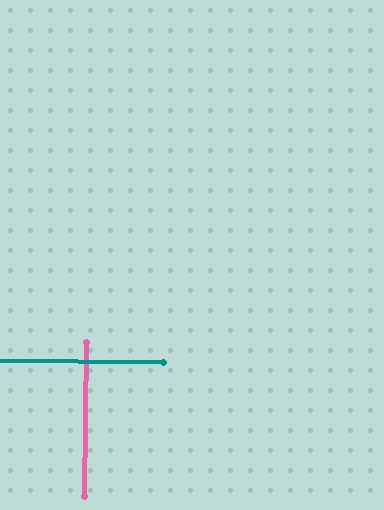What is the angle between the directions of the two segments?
Approximately 90 degrees.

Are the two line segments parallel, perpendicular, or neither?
Perpendicular — they meet at approximately 90°.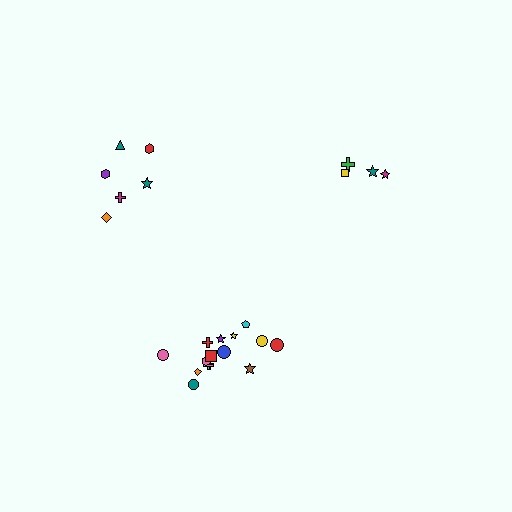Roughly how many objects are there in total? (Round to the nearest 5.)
Roughly 25 objects in total.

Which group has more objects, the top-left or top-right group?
The top-left group.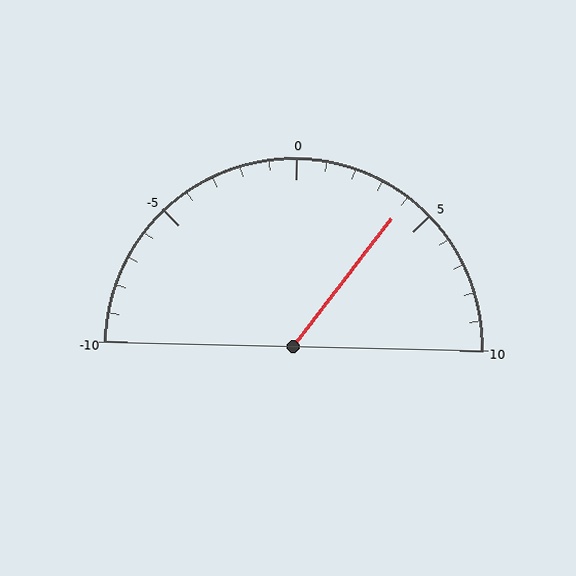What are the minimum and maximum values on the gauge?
The gauge ranges from -10 to 10.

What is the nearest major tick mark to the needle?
The nearest major tick mark is 5.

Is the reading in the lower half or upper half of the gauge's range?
The reading is in the upper half of the range (-10 to 10).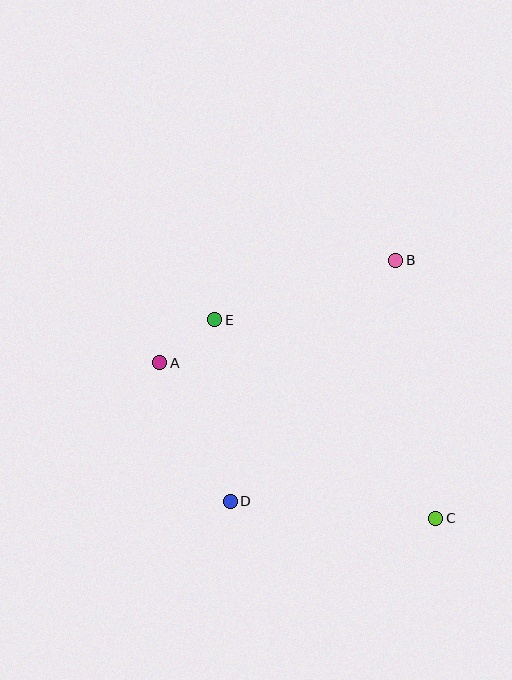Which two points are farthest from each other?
Points A and C are farthest from each other.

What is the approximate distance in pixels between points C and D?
The distance between C and D is approximately 206 pixels.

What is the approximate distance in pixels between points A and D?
The distance between A and D is approximately 155 pixels.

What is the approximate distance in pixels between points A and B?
The distance between A and B is approximately 258 pixels.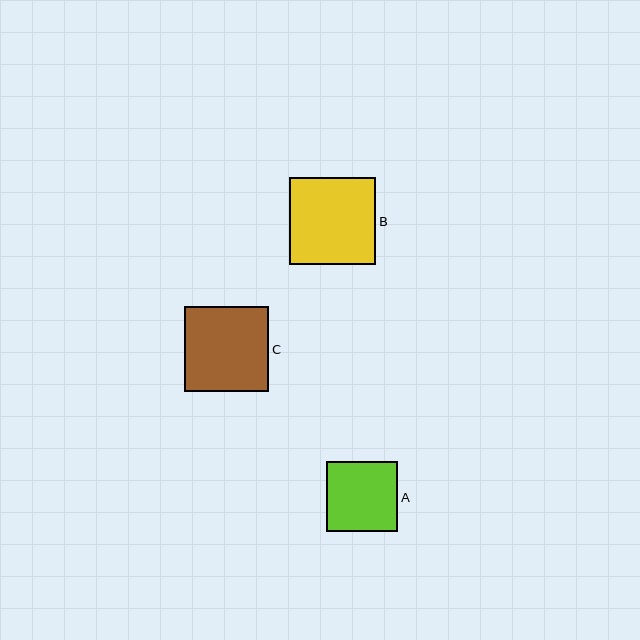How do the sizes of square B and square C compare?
Square B and square C are approximately the same size.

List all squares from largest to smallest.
From largest to smallest: B, C, A.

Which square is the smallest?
Square A is the smallest with a size of approximately 71 pixels.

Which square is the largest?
Square B is the largest with a size of approximately 86 pixels.